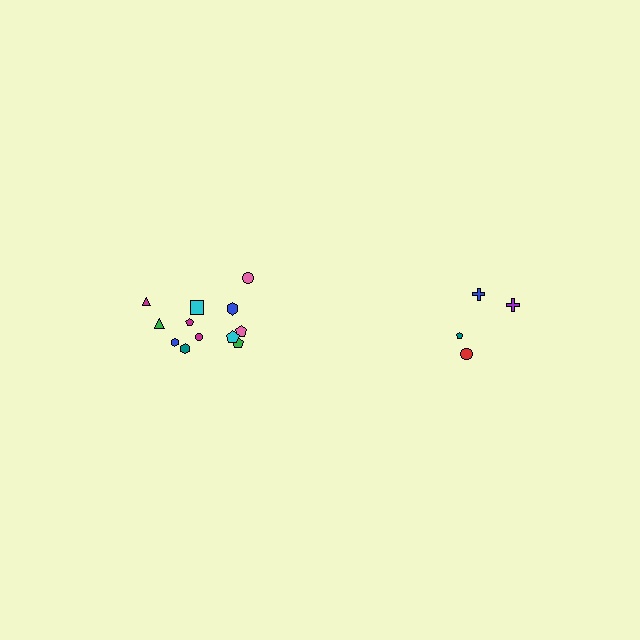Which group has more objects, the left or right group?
The left group.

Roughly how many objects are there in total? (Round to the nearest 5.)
Roughly 15 objects in total.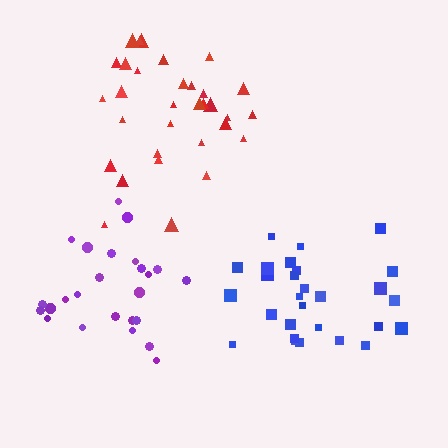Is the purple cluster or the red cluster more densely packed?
Purple.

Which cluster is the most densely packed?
Purple.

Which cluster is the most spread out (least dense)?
Red.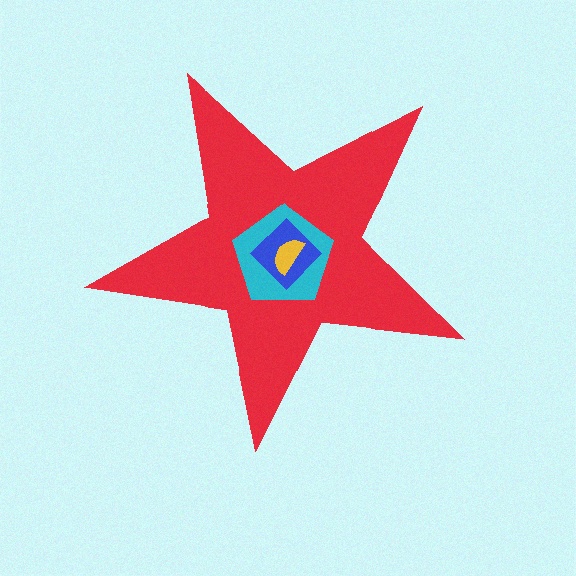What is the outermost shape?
The red star.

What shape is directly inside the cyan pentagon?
The blue diamond.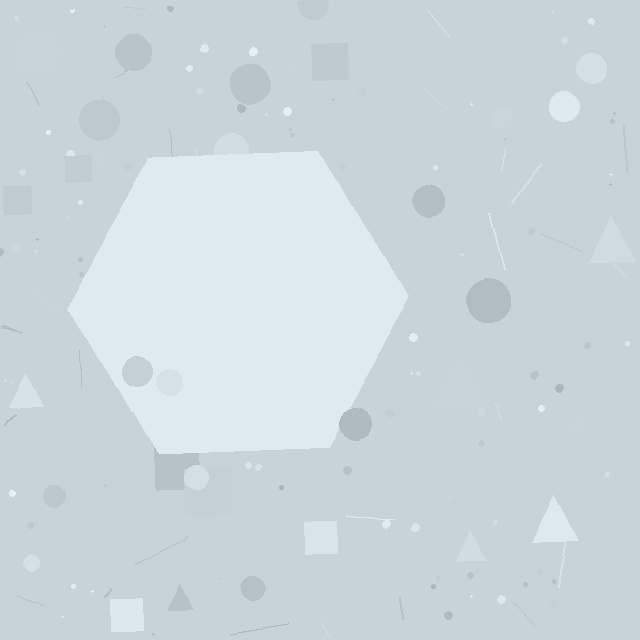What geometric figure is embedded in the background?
A hexagon is embedded in the background.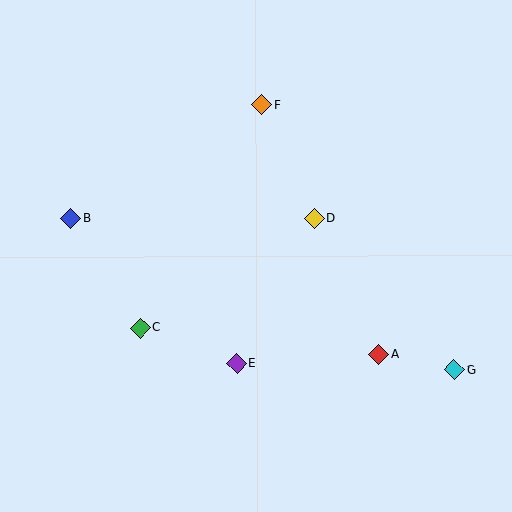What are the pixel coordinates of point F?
Point F is at (262, 105).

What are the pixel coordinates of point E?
Point E is at (237, 363).